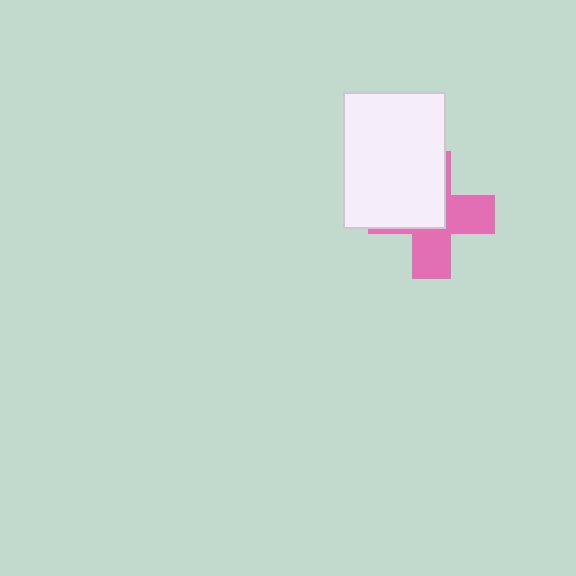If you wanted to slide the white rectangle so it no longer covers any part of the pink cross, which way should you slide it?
Slide it toward the upper-left — that is the most direct way to separate the two shapes.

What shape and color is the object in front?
The object in front is a white rectangle.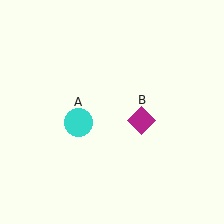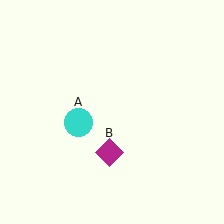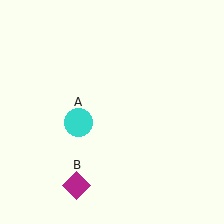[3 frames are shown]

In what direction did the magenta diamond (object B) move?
The magenta diamond (object B) moved down and to the left.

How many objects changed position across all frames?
1 object changed position: magenta diamond (object B).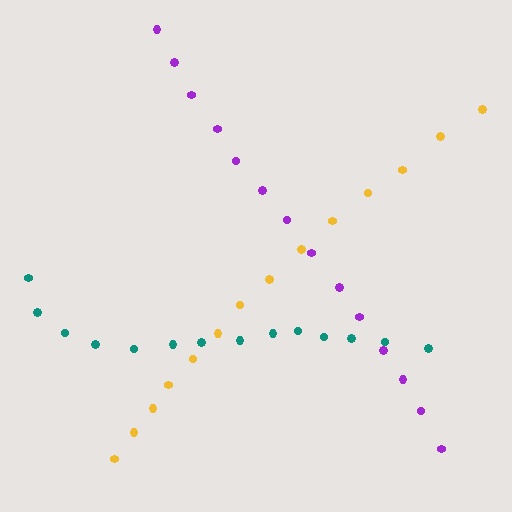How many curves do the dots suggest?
There are 3 distinct paths.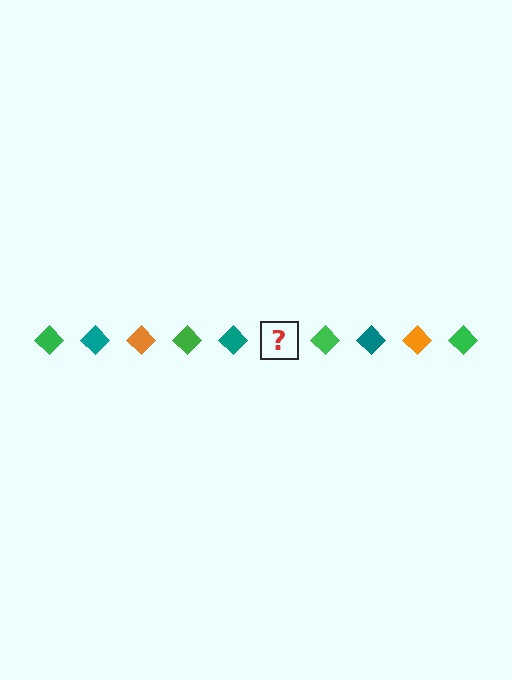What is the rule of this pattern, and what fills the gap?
The rule is that the pattern cycles through green, teal, orange diamonds. The gap should be filled with an orange diamond.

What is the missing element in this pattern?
The missing element is an orange diamond.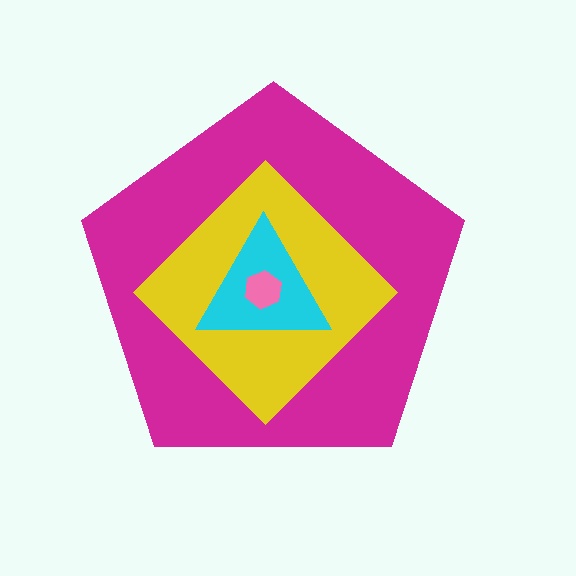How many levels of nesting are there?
4.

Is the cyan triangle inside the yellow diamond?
Yes.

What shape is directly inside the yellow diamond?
The cyan triangle.